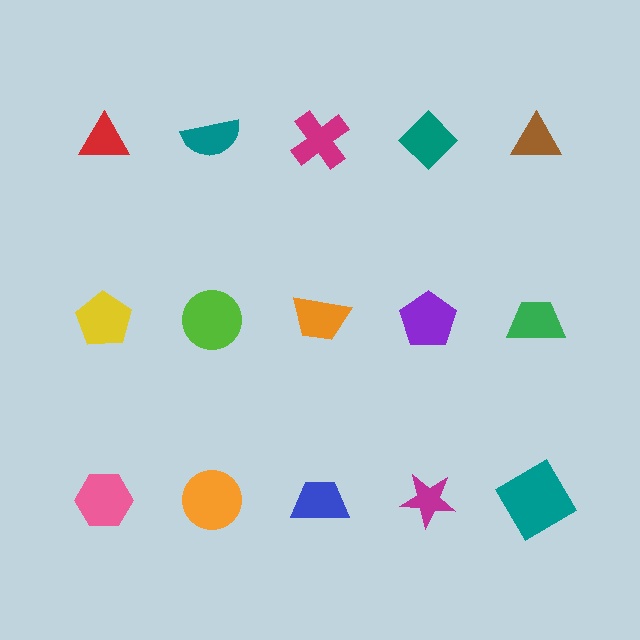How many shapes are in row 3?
5 shapes.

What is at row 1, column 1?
A red triangle.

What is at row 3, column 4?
A magenta star.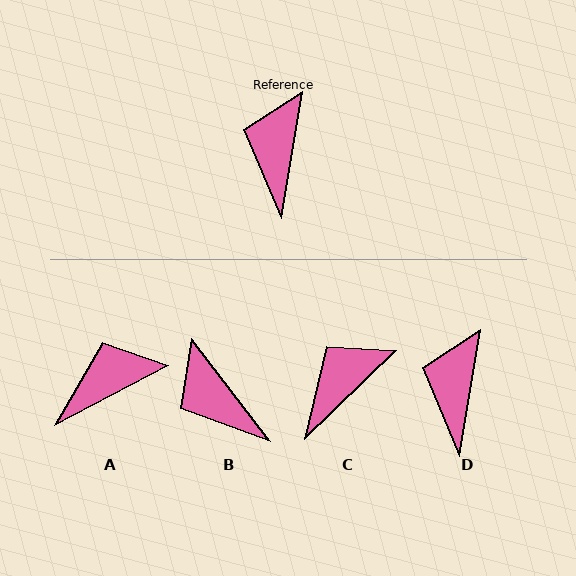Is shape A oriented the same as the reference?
No, it is off by about 53 degrees.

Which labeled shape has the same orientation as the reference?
D.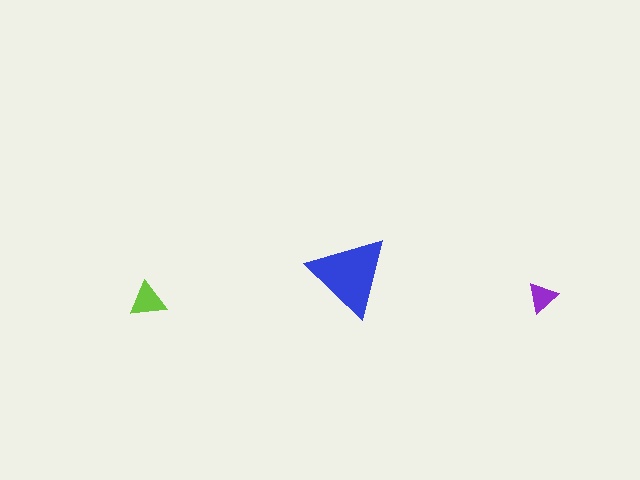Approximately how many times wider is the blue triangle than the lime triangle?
About 2 times wider.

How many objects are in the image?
There are 3 objects in the image.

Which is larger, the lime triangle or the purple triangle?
The lime one.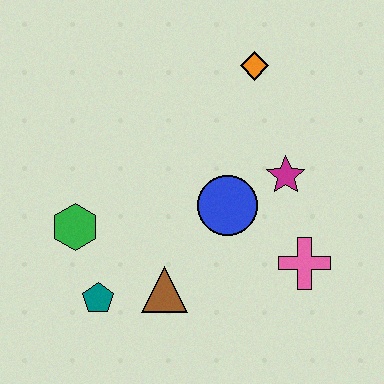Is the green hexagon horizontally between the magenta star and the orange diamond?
No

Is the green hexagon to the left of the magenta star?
Yes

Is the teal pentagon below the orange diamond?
Yes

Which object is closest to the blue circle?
The magenta star is closest to the blue circle.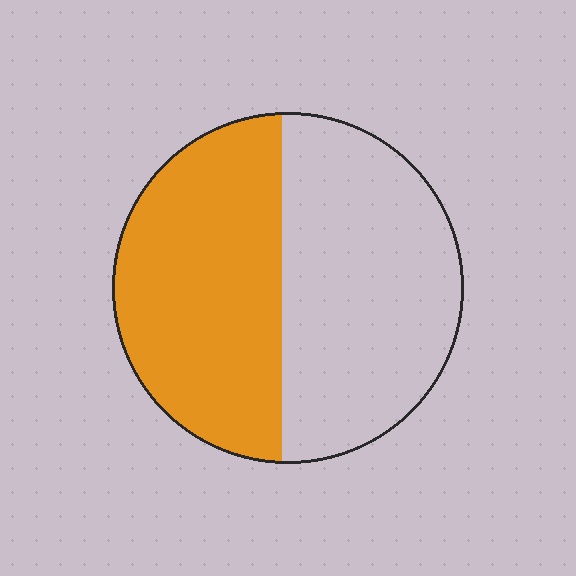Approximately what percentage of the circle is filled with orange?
Approximately 50%.